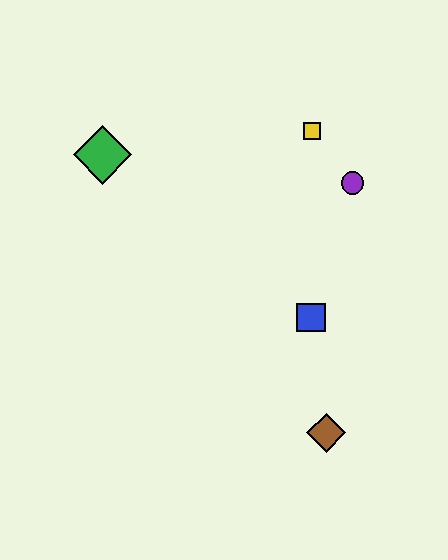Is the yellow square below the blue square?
No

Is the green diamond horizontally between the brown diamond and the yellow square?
No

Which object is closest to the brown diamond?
The blue square is closest to the brown diamond.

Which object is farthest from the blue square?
The green diamond is farthest from the blue square.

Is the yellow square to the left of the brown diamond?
Yes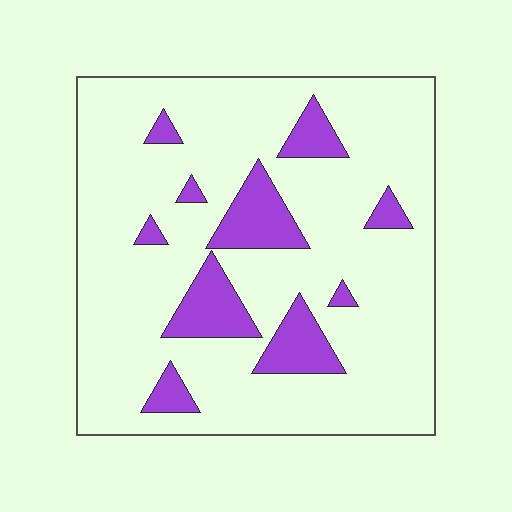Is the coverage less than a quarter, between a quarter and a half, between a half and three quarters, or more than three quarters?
Less than a quarter.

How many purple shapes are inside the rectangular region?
10.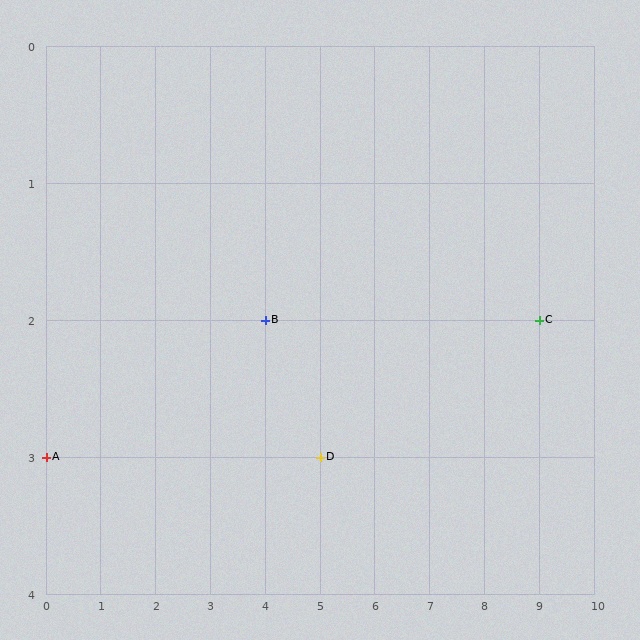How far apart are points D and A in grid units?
Points D and A are 5 columns apart.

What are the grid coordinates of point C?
Point C is at grid coordinates (9, 2).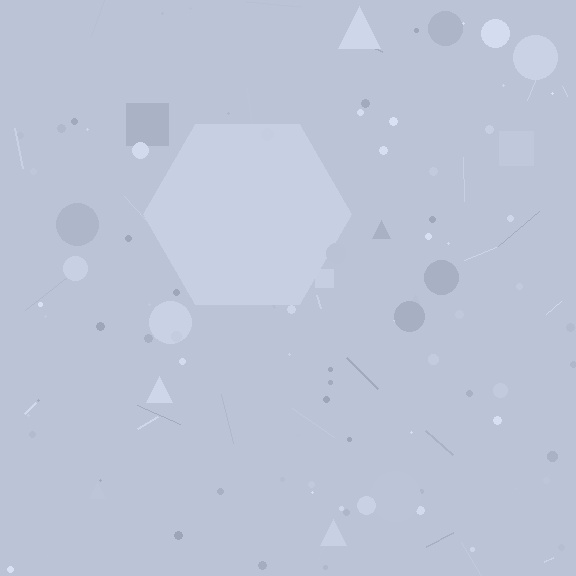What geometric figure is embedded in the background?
A hexagon is embedded in the background.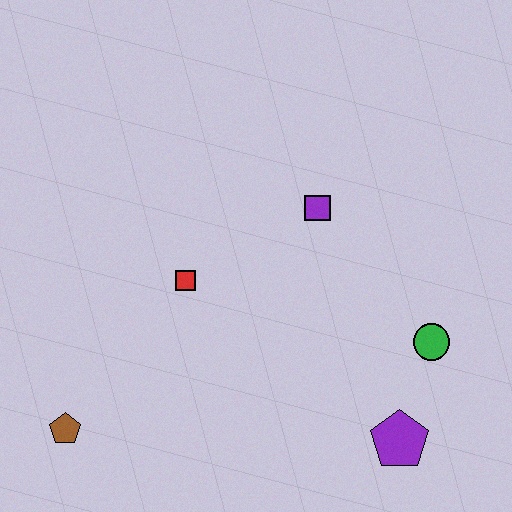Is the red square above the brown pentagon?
Yes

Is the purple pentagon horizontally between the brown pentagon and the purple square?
No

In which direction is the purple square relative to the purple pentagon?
The purple square is above the purple pentagon.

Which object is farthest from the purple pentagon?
The brown pentagon is farthest from the purple pentagon.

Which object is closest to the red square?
The purple square is closest to the red square.